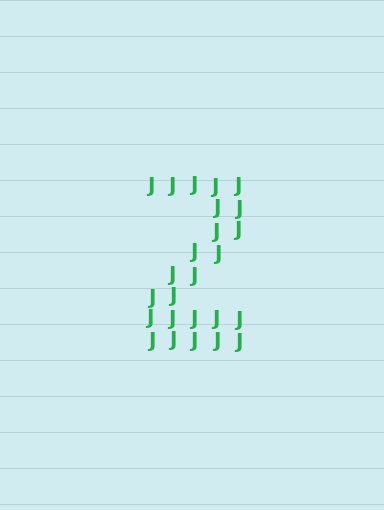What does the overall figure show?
The overall figure shows the digit 2.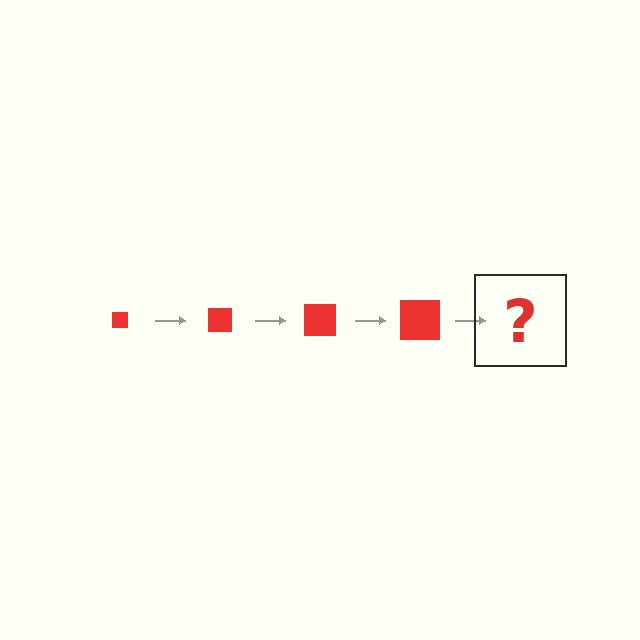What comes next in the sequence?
The next element should be a red square, larger than the previous one.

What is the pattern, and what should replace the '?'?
The pattern is that the square gets progressively larger each step. The '?' should be a red square, larger than the previous one.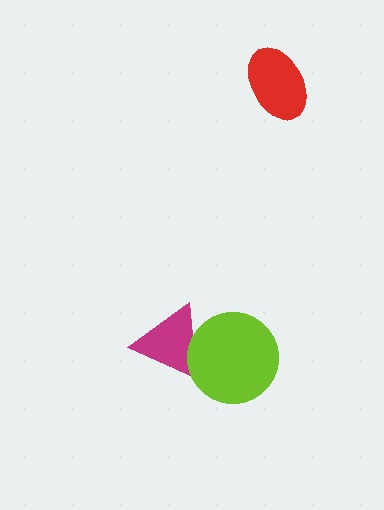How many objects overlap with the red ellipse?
0 objects overlap with the red ellipse.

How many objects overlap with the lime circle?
1 object overlaps with the lime circle.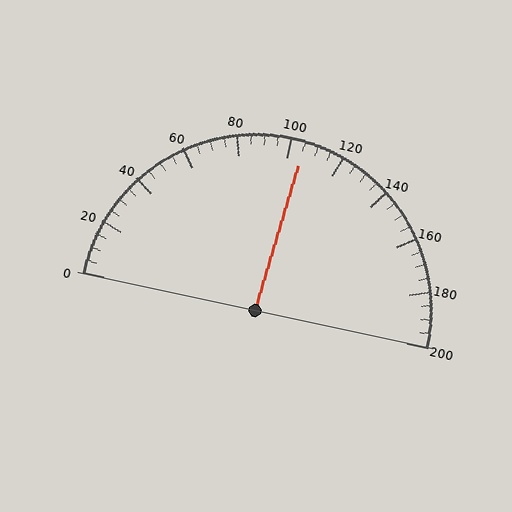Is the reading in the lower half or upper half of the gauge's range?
The reading is in the upper half of the range (0 to 200).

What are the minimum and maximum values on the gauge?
The gauge ranges from 0 to 200.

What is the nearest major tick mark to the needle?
The nearest major tick mark is 100.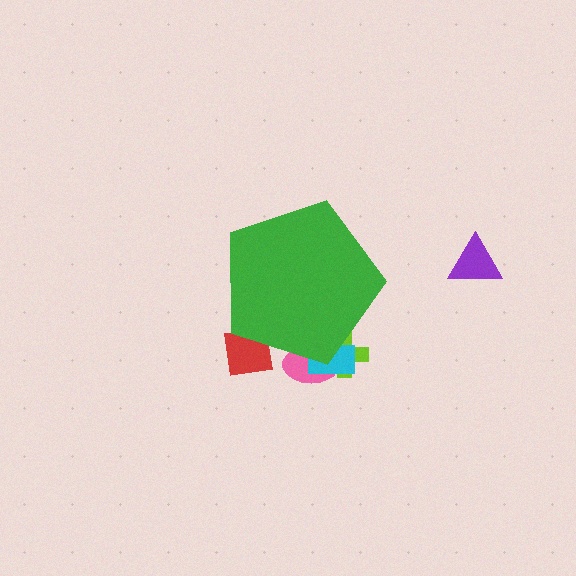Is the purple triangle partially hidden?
No, the purple triangle is fully visible.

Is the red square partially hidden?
Yes, the red square is partially hidden behind the green pentagon.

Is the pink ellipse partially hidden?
Yes, the pink ellipse is partially hidden behind the green pentagon.